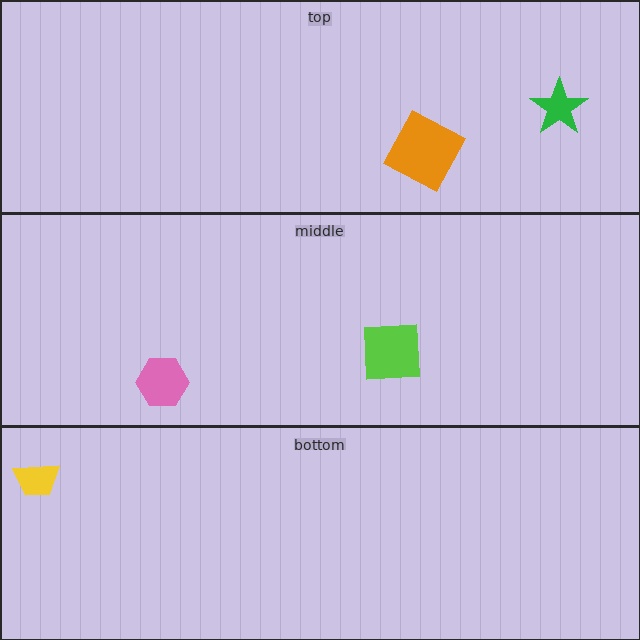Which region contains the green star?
The top region.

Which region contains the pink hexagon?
The middle region.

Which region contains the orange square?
The top region.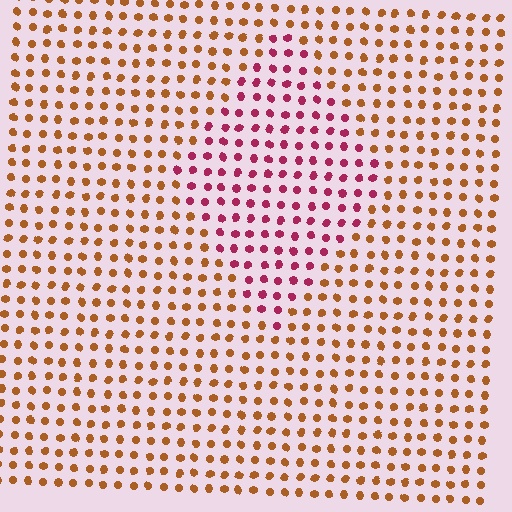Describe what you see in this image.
The image is filled with small brown elements in a uniform arrangement. A diamond-shaped region is visible where the elements are tinted to a slightly different hue, forming a subtle color boundary.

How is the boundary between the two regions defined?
The boundary is defined purely by a slight shift in hue (about 51 degrees). Spacing, size, and orientation are identical on both sides.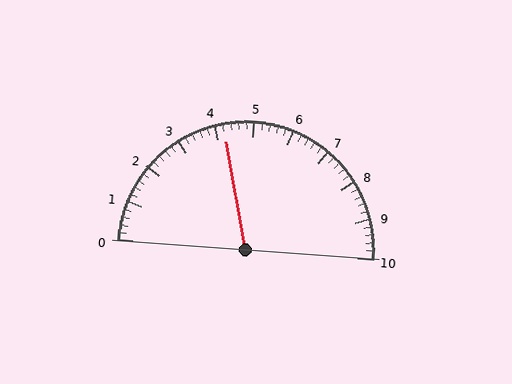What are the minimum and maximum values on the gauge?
The gauge ranges from 0 to 10.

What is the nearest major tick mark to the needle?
The nearest major tick mark is 4.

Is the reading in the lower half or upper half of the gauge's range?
The reading is in the lower half of the range (0 to 10).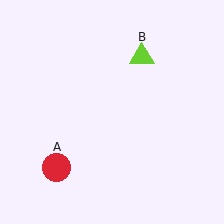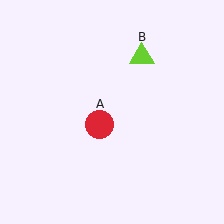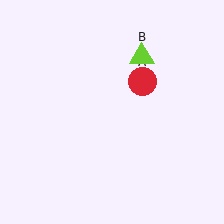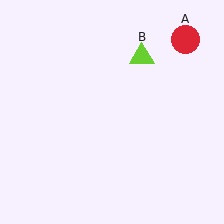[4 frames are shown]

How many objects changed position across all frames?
1 object changed position: red circle (object A).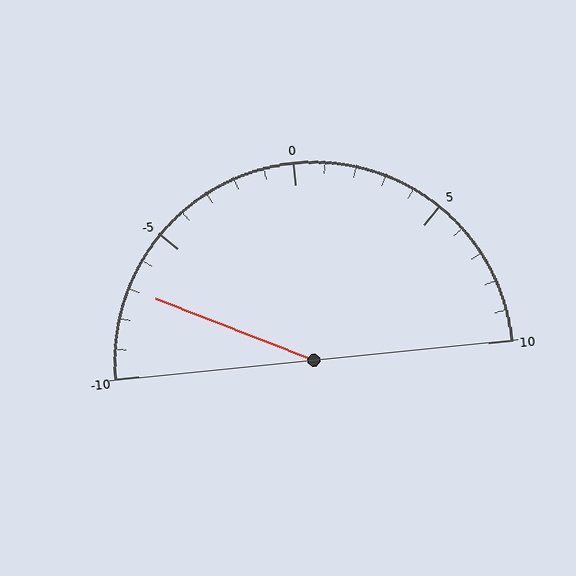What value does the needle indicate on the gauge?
The needle indicates approximately -7.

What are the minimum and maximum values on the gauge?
The gauge ranges from -10 to 10.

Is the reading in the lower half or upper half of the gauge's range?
The reading is in the lower half of the range (-10 to 10).